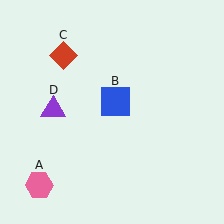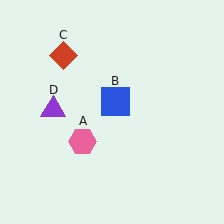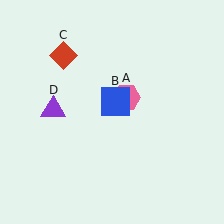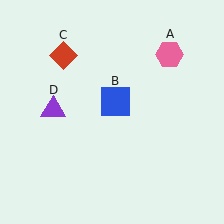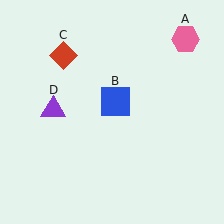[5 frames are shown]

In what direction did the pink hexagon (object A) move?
The pink hexagon (object A) moved up and to the right.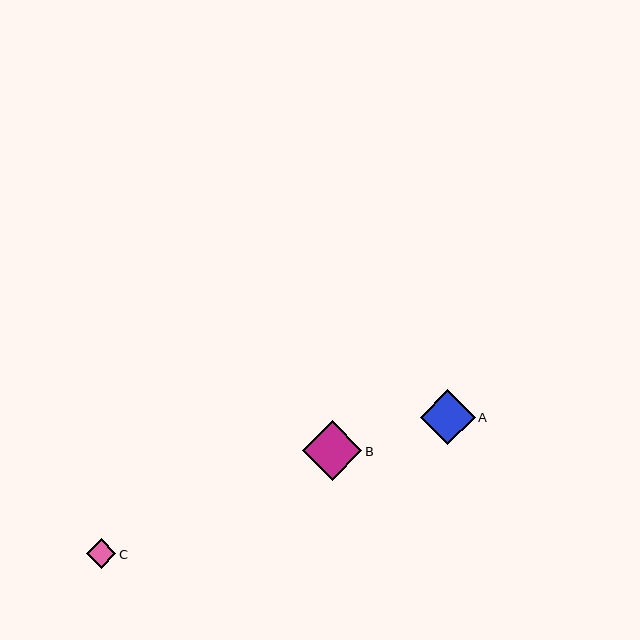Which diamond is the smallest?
Diamond C is the smallest with a size of approximately 30 pixels.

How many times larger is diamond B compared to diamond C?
Diamond B is approximately 2.0 times the size of diamond C.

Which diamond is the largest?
Diamond B is the largest with a size of approximately 60 pixels.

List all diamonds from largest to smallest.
From largest to smallest: B, A, C.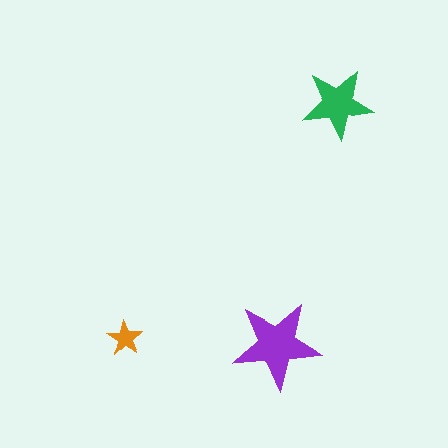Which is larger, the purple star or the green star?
The purple one.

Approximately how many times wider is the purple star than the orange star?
About 2.5 times wider.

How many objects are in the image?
There are 3 objects in the image.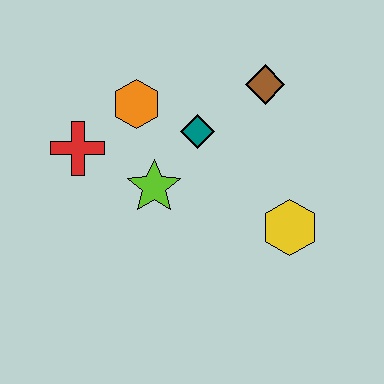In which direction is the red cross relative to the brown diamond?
The red cross is to the left of the brown diamond.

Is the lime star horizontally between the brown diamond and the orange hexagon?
Yes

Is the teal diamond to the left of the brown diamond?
Yes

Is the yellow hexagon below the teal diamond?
Yes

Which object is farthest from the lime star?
The brown diamond is farthest from the lime star.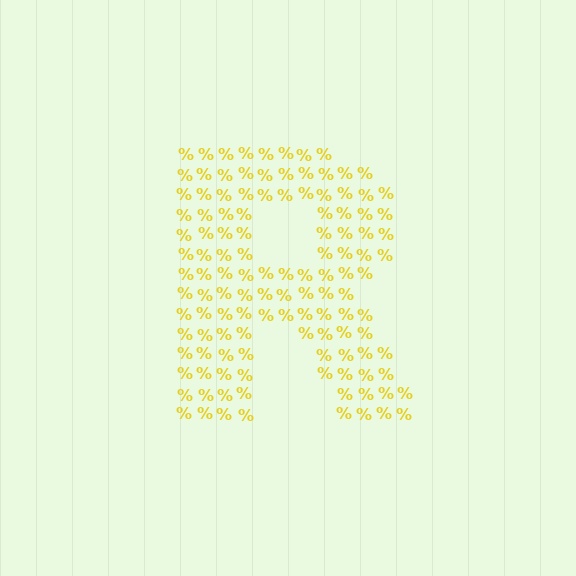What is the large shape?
The large shape is the letter R.